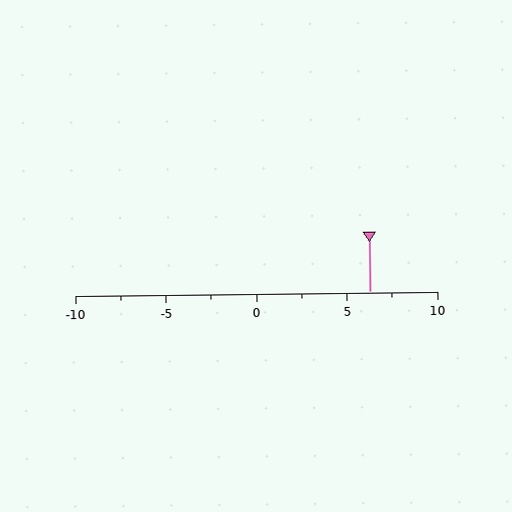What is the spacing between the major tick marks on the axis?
The major ticks are spaced 5 apart.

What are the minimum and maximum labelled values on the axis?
The axis runs from -10 to 10.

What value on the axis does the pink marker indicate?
The marker indicates approximately 6.2.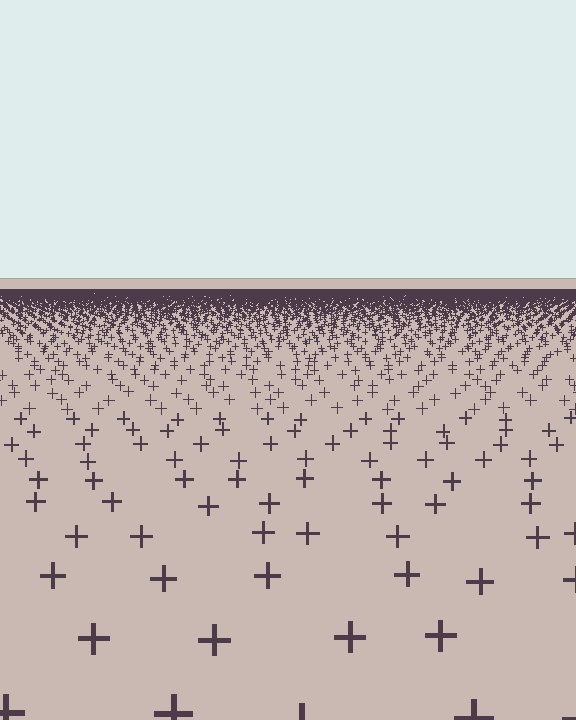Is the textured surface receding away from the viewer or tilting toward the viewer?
The surface is receding away from the viewer. Texture elements get smaller and denser toward the top.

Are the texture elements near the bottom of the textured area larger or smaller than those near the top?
Larger. Near the bottom, elements are closer to the viewer and appear at a bigger on-screen size.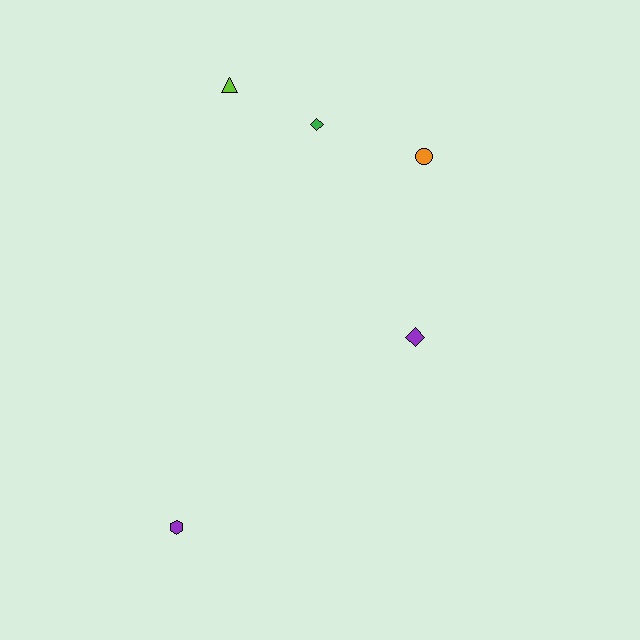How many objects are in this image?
There are 5 objects.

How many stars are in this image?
There are no stars.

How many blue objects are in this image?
There are no blue objects.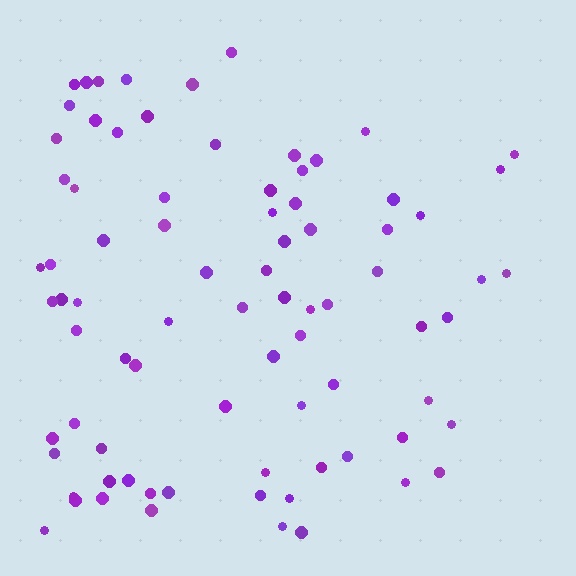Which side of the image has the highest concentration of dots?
The left.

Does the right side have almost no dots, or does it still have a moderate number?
Still a moderate number, just noticeably fewer than the left.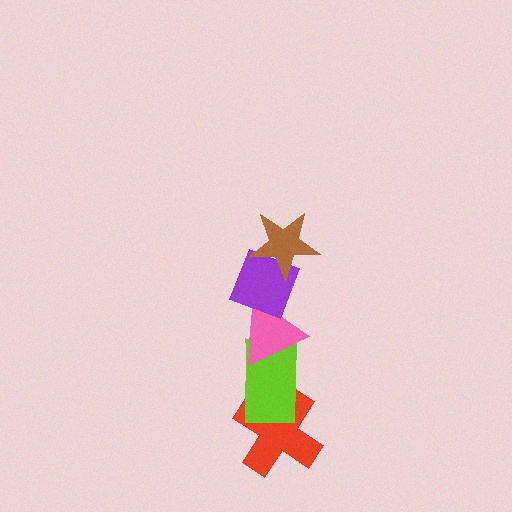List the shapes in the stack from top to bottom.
From top to bottom: the brown star, the purple diamond, the pink triangle, the lime rectangle, the red cross.